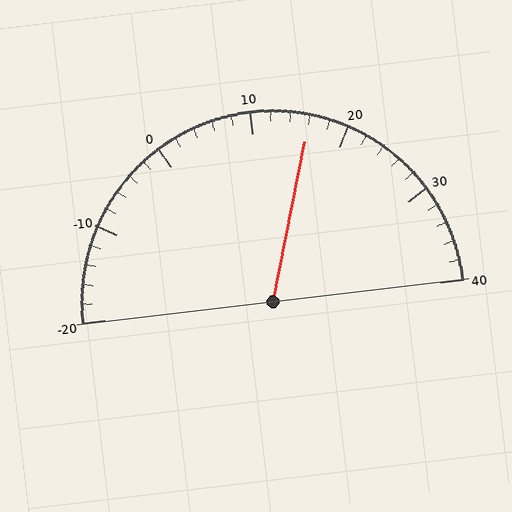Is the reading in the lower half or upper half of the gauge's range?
The reading is in the upper half of the range (-20 to 40).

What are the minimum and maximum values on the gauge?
The gauge ranges from -20 to 40.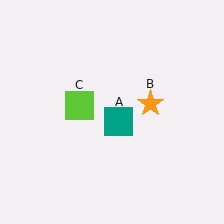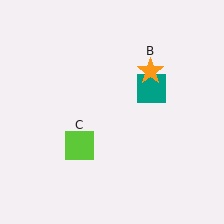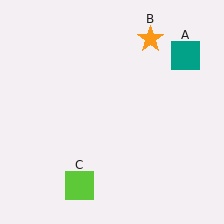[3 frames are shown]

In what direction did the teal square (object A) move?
The teal square (object A) moved up and to the right.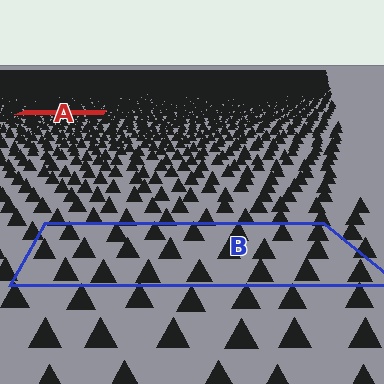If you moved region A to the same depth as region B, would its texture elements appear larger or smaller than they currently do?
They would appear larger. At a closer depth, the same texture elements are projected at a bigger on-screen size.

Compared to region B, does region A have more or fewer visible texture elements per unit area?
Region A has more texture elements per unit area — they are packed more densely because it is farther away.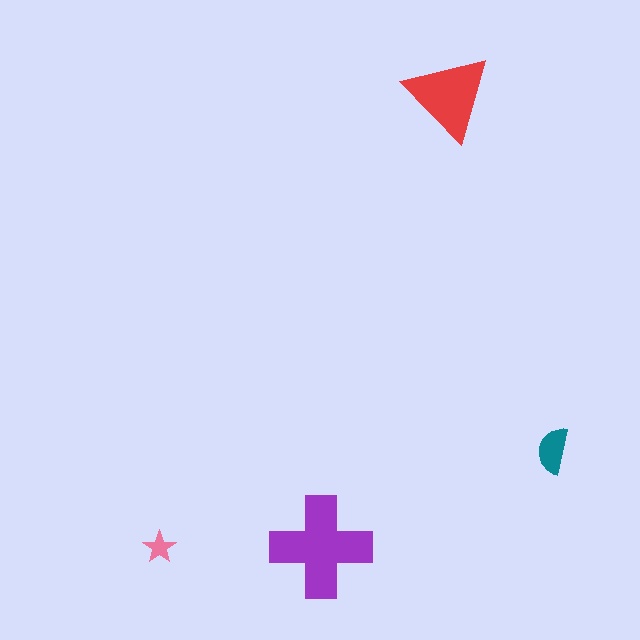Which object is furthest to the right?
The teal semicircle is rightmost.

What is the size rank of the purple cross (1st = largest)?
1st.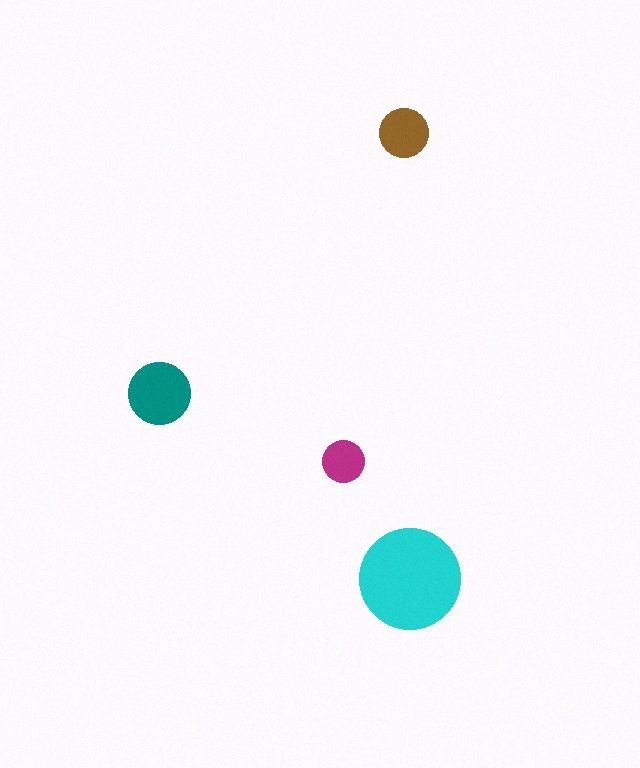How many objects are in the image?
There are 4 objects in the image.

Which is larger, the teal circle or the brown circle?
The teal one.